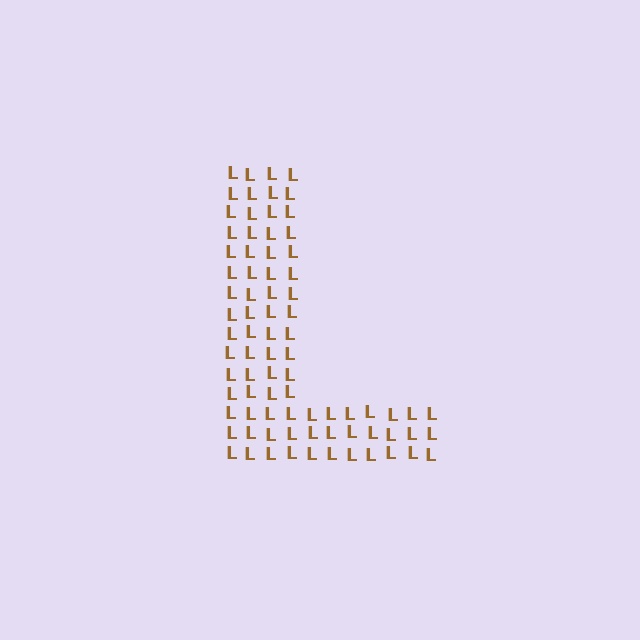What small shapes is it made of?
It is made of small letter L's.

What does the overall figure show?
The overall figure shows the letter L.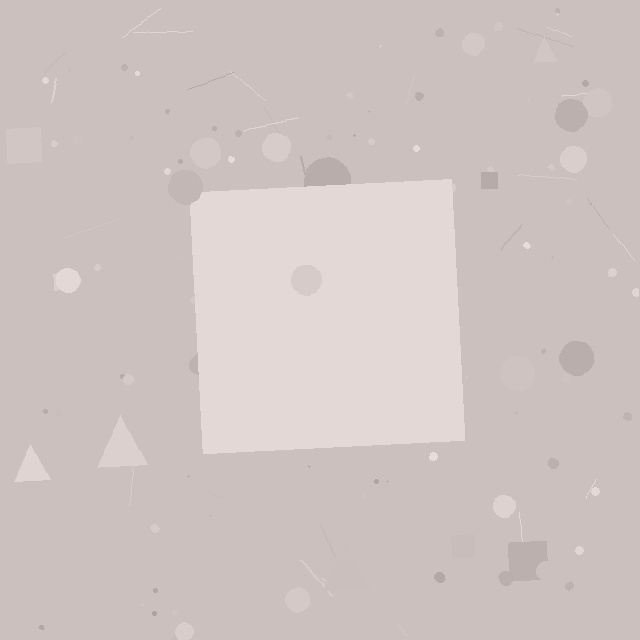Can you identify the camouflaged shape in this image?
The camouflaged shape is a square.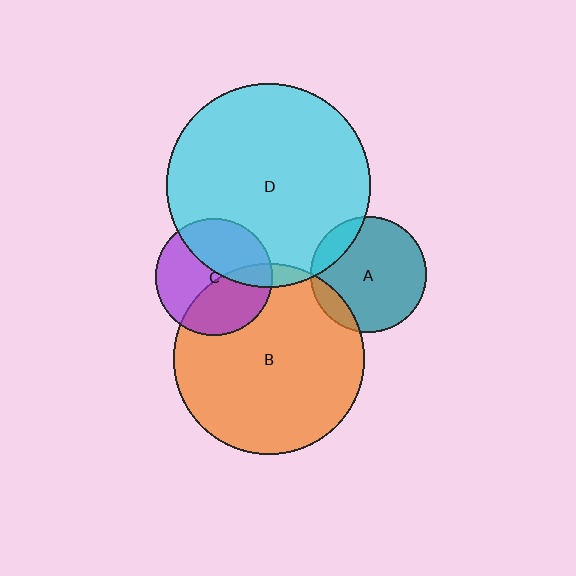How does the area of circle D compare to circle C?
Approximately 3.0 times.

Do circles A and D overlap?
Yes.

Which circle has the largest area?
Circle D (cyan).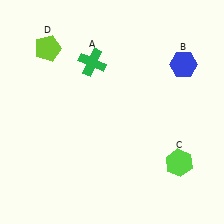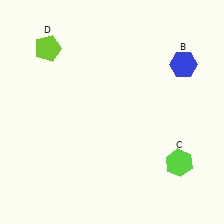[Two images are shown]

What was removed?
The green cross (A) was removed in Image 2.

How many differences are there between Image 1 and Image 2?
There is 1 difference between the two images.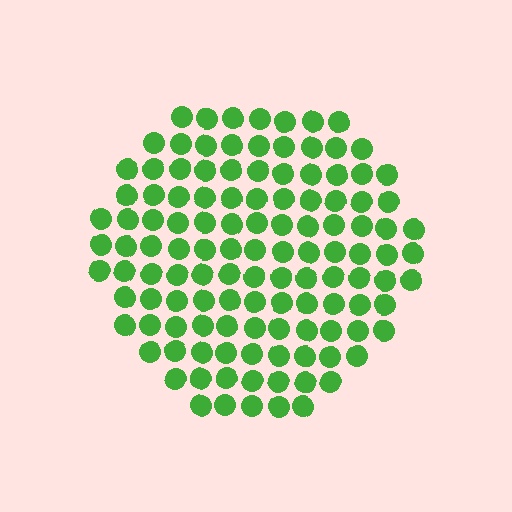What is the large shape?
The large shape is a circle.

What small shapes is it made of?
It is made of small circles.